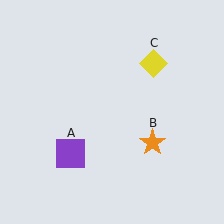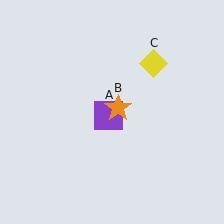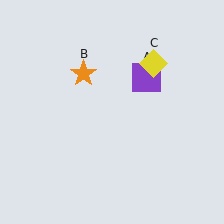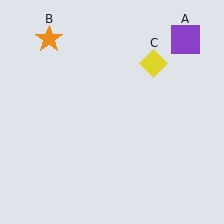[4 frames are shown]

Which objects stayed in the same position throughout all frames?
Yellow diamond (object C) remained stationary.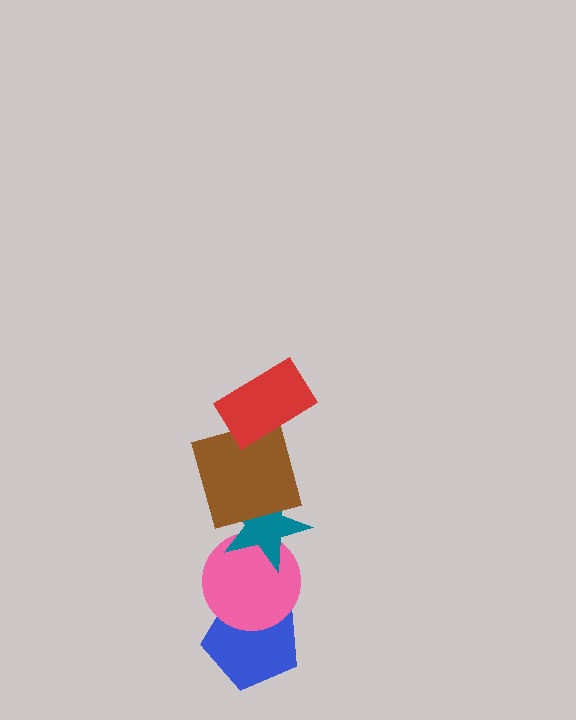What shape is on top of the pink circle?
The teal star is on top of the pink circle.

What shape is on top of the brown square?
The red rectangle is on top of the brown square.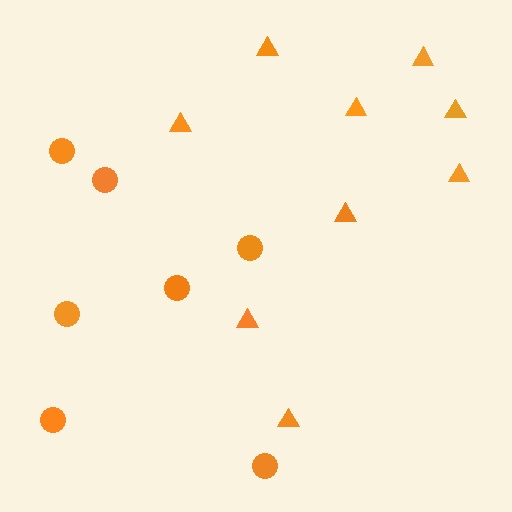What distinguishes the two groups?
There are 2 groups: one group of circles (7) and one group of triangles (9).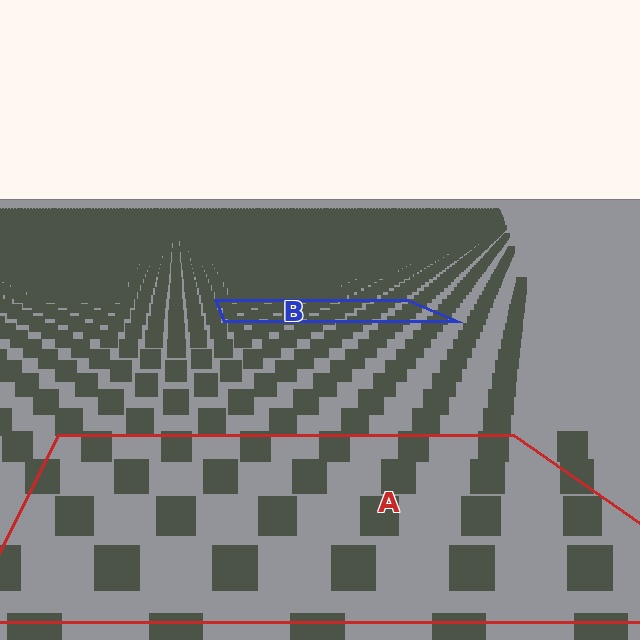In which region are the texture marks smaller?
The texture marks are smaller in region B, because it is farther away.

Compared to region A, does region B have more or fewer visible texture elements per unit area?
Region B has more texture elements per unit area — they are packed more densely because it is farther away.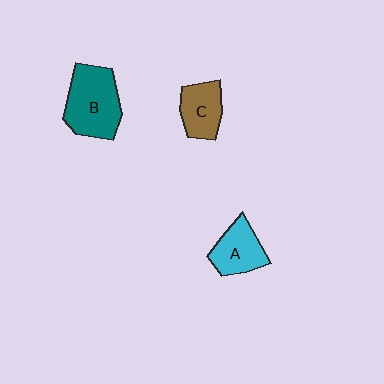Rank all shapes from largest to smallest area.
From largest to smallest: B (teal), A (cyan), C (brown).